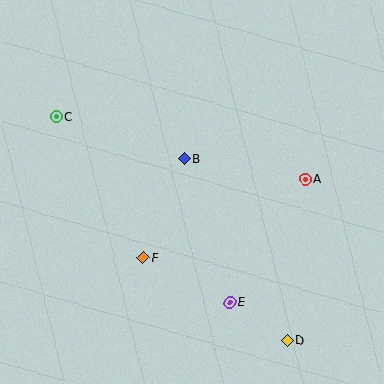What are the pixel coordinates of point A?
Point A is at (305, 179).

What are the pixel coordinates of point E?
Point E is at (230, 302).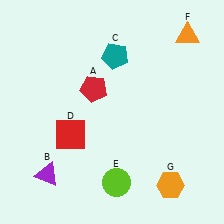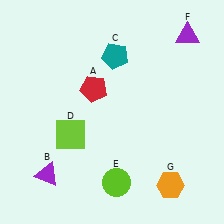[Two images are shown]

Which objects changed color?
D changed from red to lime. F changed from orange to purple.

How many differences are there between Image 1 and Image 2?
There are 2 differences between the two images.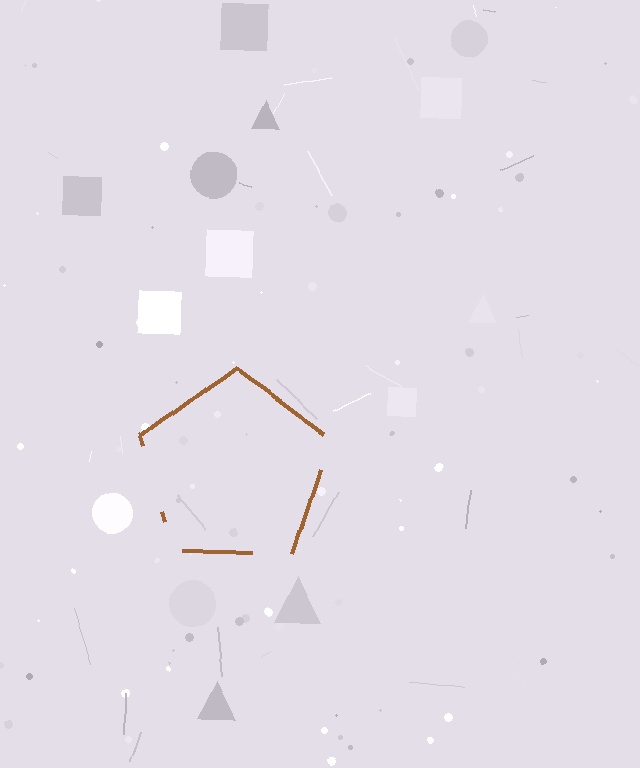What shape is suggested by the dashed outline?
The dashed outline suggests a pentagon.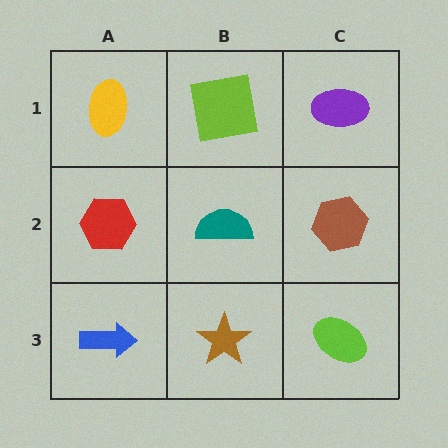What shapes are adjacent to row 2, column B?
A lime square (row 1, column B), a brown star (row 3, column B), a red hexagon (row 2, column A), a brown hexagon (row 2, column C).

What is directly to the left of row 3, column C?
A brown star.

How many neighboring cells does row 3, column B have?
3.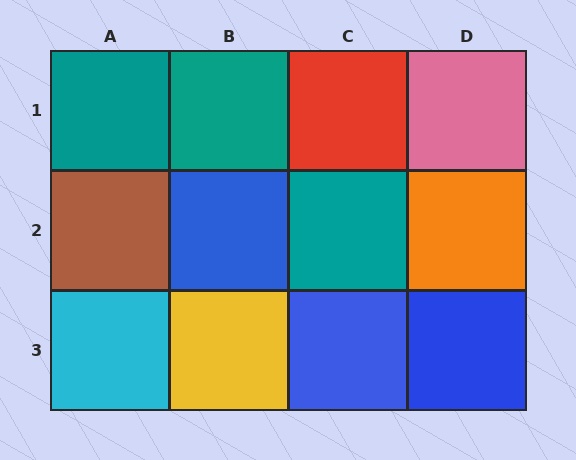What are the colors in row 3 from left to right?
Cyan, yellow, blue, blue.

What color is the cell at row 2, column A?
Brown.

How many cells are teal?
3 cells are teal.